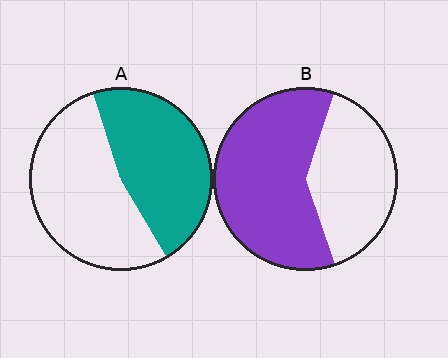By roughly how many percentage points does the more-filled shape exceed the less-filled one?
By roughly 15 percentage points (B over A).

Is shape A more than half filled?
Roughly half.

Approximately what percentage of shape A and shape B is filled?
A is approximately 45% and B is approximately 60%.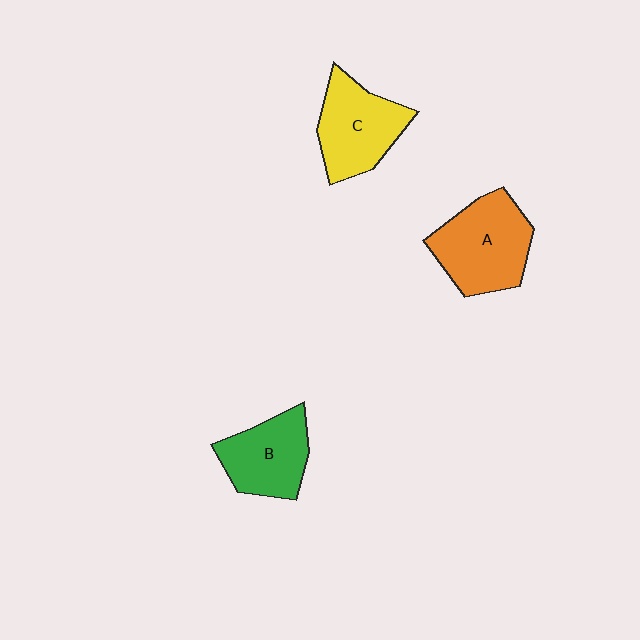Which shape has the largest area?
Shape A (orange).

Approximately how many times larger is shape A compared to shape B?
Approximately 1.3 times.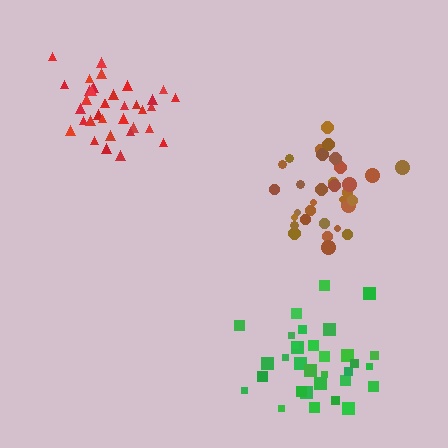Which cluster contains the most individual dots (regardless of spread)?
Red (35).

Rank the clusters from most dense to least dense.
brown, red, green.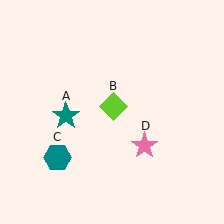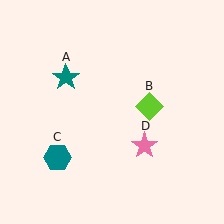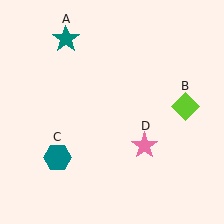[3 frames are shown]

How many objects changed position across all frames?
2 objects changed position: teal star (object A), lime diamond (object B).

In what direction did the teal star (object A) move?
The teal star (object A) moved up.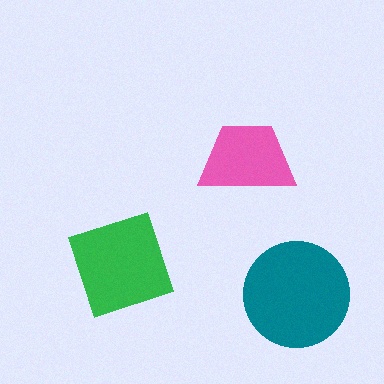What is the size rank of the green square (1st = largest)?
2nd.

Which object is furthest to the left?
The green square is leftmost.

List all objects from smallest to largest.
The pink trapezoid, the green square, the teal circle.